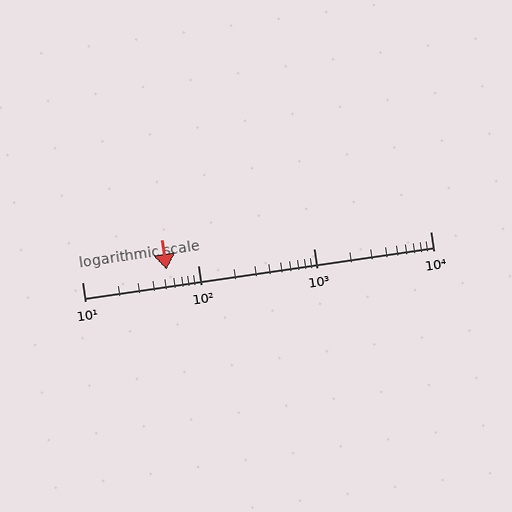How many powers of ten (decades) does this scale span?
The scale spans 3 decades, from 10 to 10000.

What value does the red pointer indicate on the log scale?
The pointer indicates approximately 54.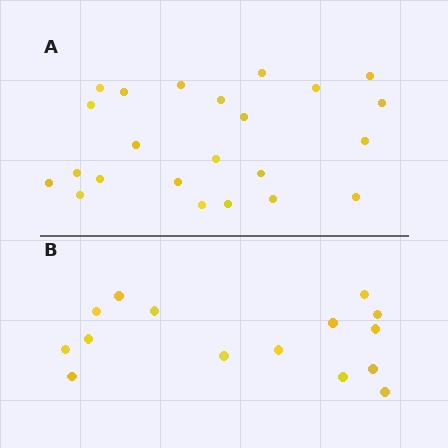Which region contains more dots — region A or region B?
Region A (the top region) has more dots.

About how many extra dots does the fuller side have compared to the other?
Region A has roughly 8 or so more dots than region B.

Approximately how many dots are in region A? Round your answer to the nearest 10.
About 20 dots. (The exact count is 23, which rounds to 20.)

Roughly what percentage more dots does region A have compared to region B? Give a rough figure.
About 55% more.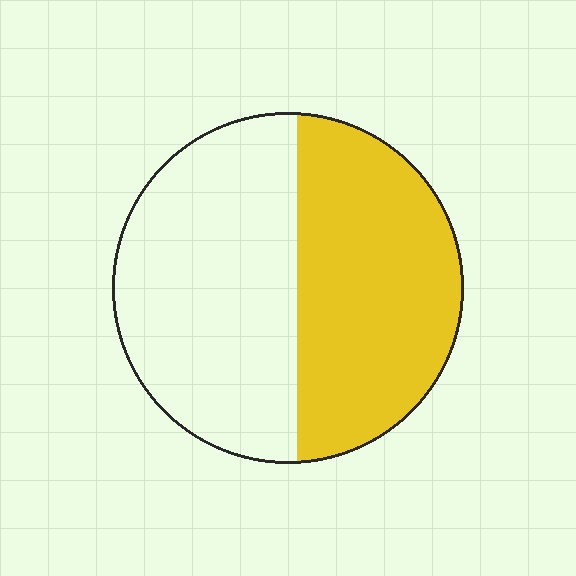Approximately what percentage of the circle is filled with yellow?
Approximately 45%.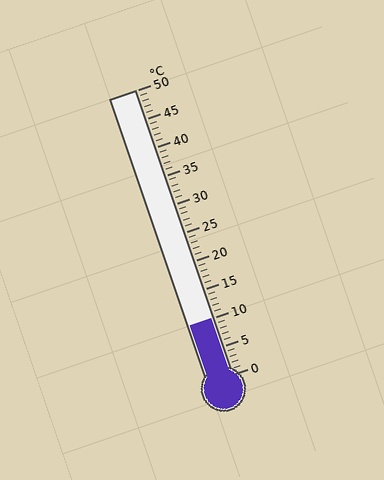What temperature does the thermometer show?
The thermometer shows approximately 10°C.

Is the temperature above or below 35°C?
The temperature is below 35°C.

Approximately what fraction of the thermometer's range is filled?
The thermometer is filled to approximately 20% of its range.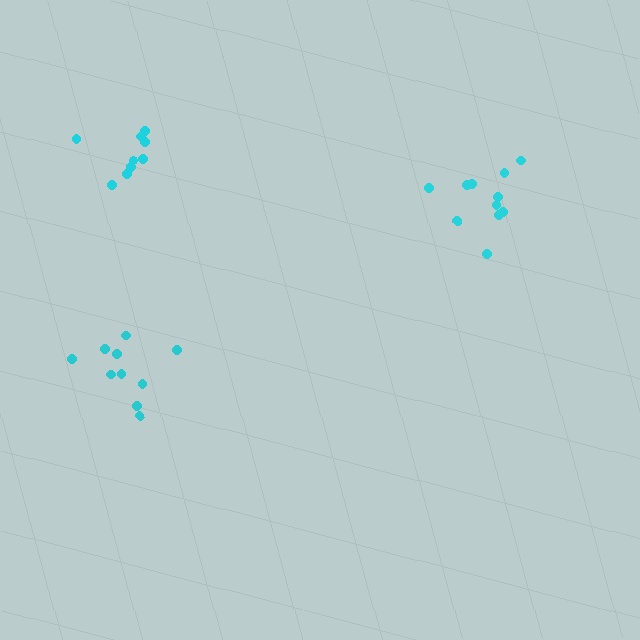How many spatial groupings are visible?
There are 3 spatial groupings.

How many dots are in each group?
Group 1: 9 dots, Group 2: 11 dots, Group 3: 10 dots (30 total).